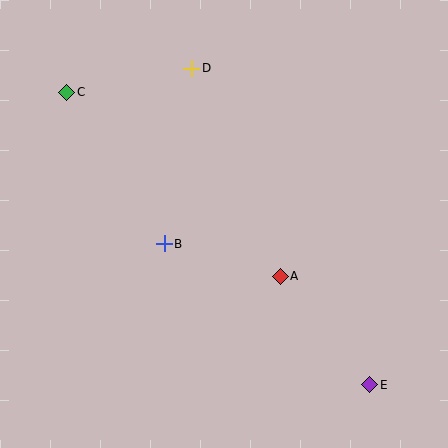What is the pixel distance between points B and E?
The distance between B and E is 249 pixels.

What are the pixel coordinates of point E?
Point E is at (370, 385).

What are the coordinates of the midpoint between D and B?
The midpoint between D and B is at (178, 156).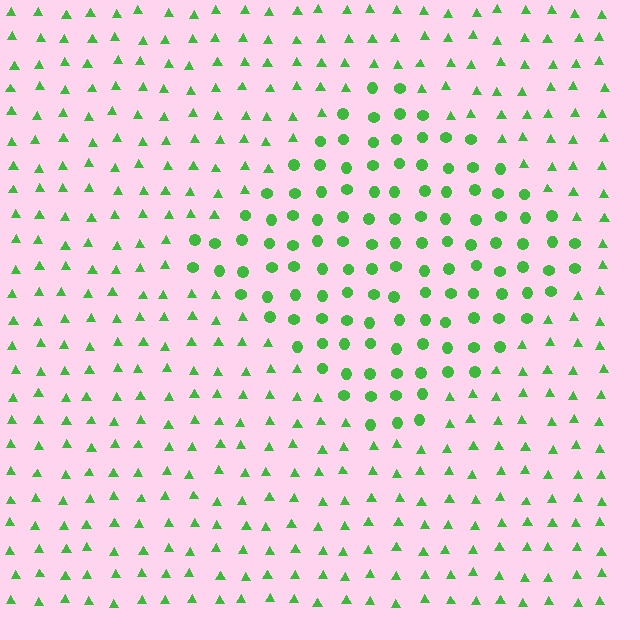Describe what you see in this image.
The image is filled with small green elements arranged in a uniform grid. A diamond-shaped region contains circles, while the surrounding area contains triangles. The boundary is defined purely by the change in element shape.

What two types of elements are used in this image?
The image uses circles inside the diamond region and triangles outside it.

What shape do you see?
I see a diamond.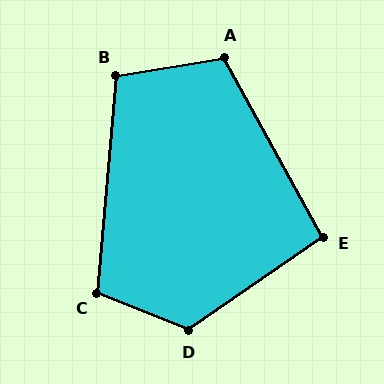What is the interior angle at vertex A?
Approximately 109 degrees (obtuse).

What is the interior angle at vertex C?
Approximately 107 degrees (obtuse).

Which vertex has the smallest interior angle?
E, at approximately 96 degrees.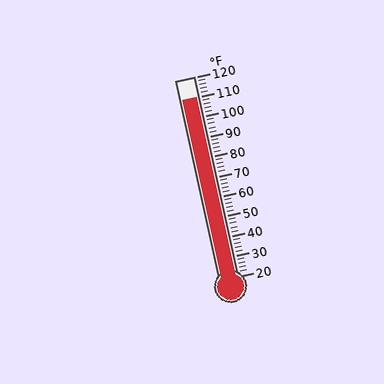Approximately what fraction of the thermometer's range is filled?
The thermometer is filled to approximately 90% of its range.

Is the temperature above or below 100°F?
The temperature is above 100°F.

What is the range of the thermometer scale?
The thermometer scale ranges from 20°F to 120°F.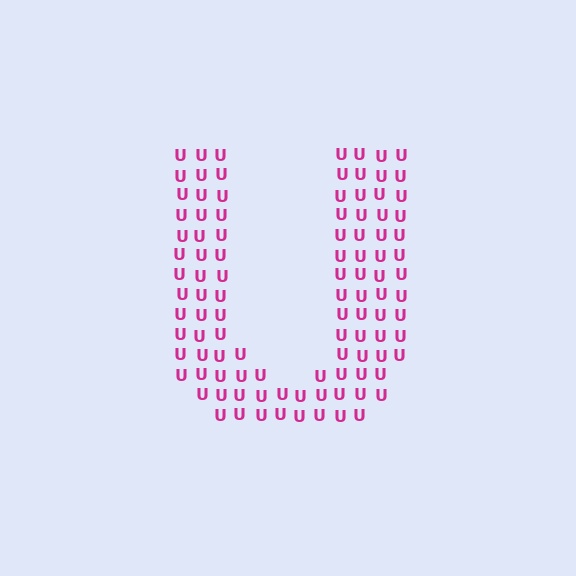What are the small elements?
The small elements are letter U's.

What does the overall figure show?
The overall figure shows the letter U.